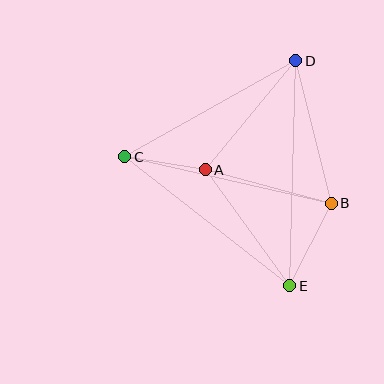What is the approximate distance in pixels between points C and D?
The distance between C and D is approximately 196 pixels.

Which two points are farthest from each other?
Points D and E are farthest from each other.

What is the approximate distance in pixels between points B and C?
The distance between B and C is approximately 212 pixels.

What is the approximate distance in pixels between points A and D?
The distance between A and D is approximately 141 pixels.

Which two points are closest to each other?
Points A and C are closest to each other.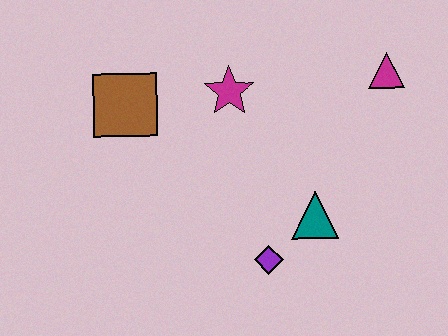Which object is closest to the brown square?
The magenta star is closest to the brown square.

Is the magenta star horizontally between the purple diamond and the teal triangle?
No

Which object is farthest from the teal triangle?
The brown square is farthest from the teal triangle.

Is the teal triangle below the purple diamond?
No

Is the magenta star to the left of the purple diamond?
Yes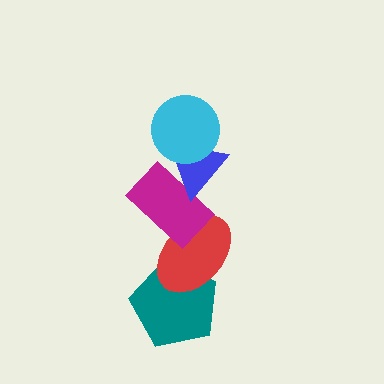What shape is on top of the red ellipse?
The magenta rectangle is on top of the red ellipse.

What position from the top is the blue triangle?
The blue triangle is 2nd from the top.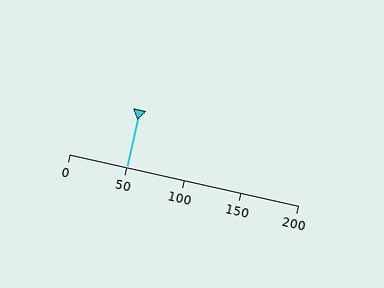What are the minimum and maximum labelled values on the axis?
The axis runs from 0 to 200.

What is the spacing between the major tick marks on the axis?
The major ticks are spaced 50 apart.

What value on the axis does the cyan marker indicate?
The marker indicates approximately 50.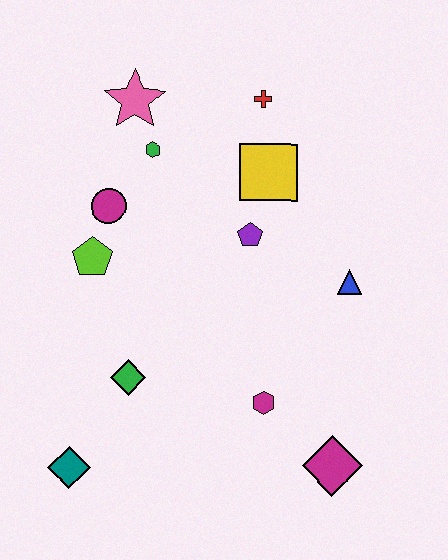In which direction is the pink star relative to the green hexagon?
The pink star is above the green hexagon.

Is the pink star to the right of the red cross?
No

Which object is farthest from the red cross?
The teal diamond is farthest from the red cross.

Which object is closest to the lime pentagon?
The magenta circle is closest to the lime pentagon.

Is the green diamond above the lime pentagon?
No